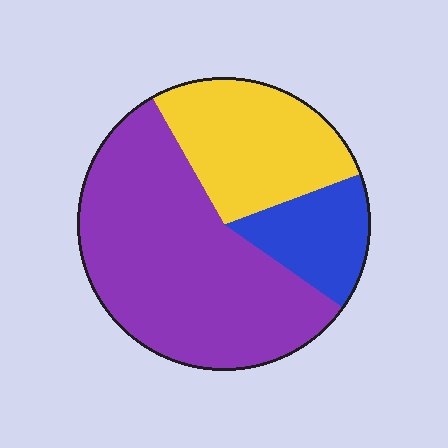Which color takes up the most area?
Purple, at roughly 55%.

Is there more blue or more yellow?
Yellow.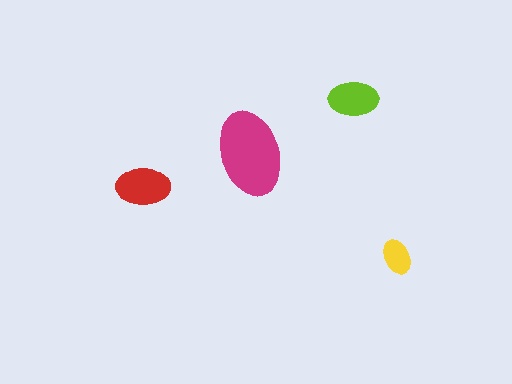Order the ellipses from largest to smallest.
the magenta one, the red one, the lime one, the yellow one.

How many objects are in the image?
There are 4 objects in the image.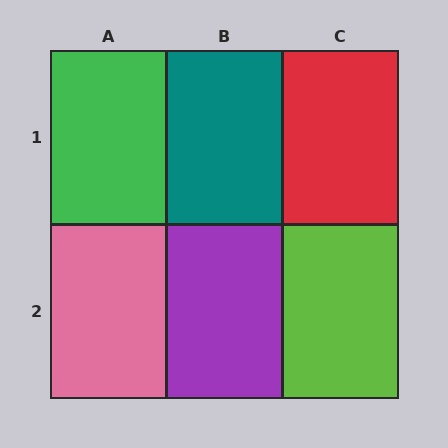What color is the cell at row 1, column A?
Green.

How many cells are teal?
1 cell is teal.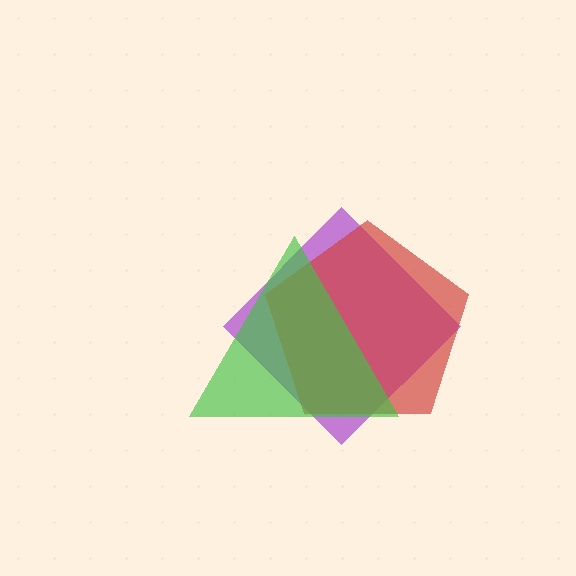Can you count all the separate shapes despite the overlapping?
Yes, there are 3 separate shapes.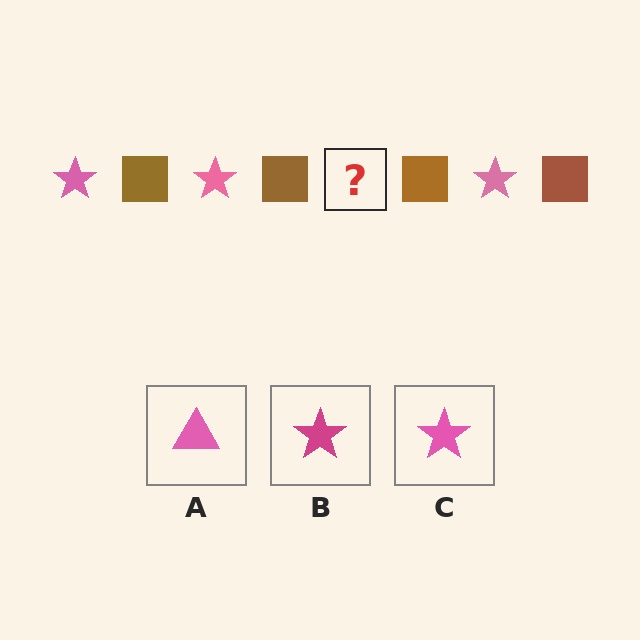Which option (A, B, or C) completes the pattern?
C.